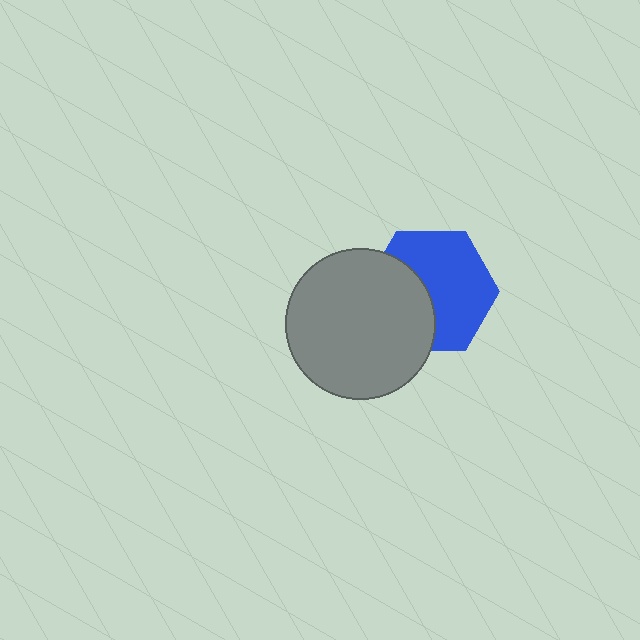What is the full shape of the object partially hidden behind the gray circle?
The partially hidden object is a blue hexagon.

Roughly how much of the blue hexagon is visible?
About half of it is visible (roughly 61%).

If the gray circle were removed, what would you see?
You would see the complete blue hexagon.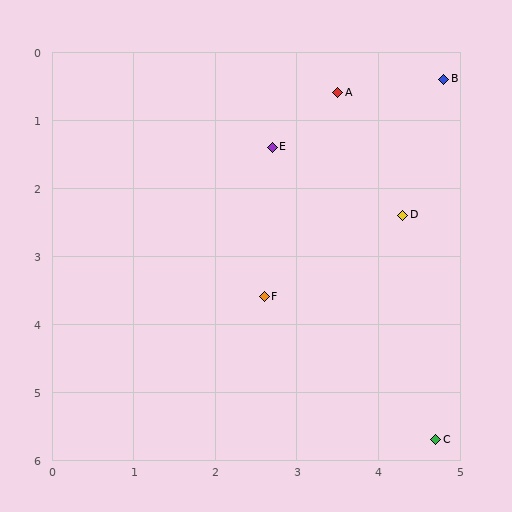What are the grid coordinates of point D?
Point D is at approximately (4.3, 2.4).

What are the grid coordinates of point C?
Point C is at approximately (4.7, 5.7).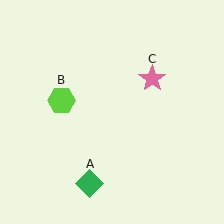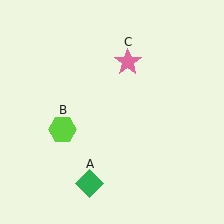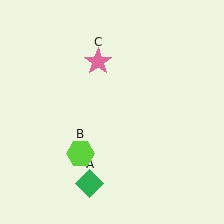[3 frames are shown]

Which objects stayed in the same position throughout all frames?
Green diamond (object A) remained stationary.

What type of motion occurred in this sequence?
The lime hexagon (object B), pink star (object C) rotated counterclockwise around the center of the scene.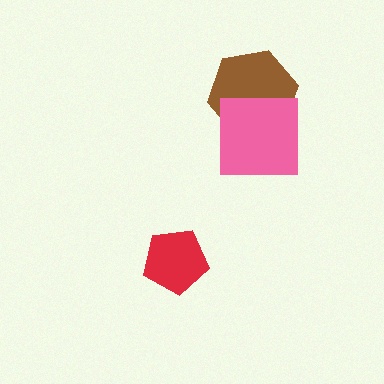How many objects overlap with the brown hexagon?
1 object overlaps with the brown hexagon.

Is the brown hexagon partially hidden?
Yes, it is partially covered by another shape.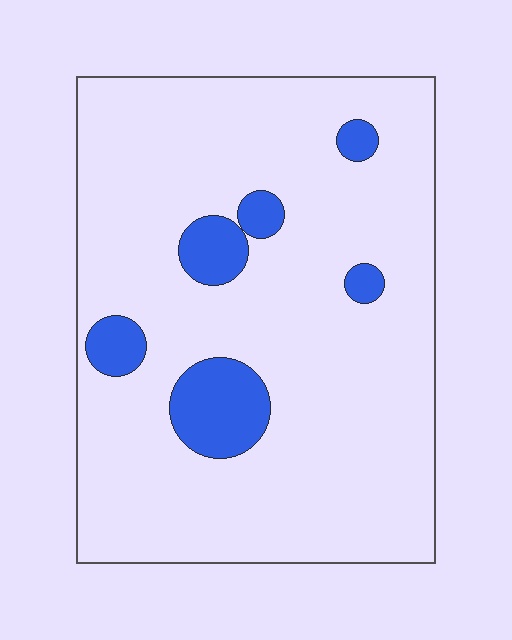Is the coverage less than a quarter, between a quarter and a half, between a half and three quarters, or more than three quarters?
Less than a quarter.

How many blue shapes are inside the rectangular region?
6.